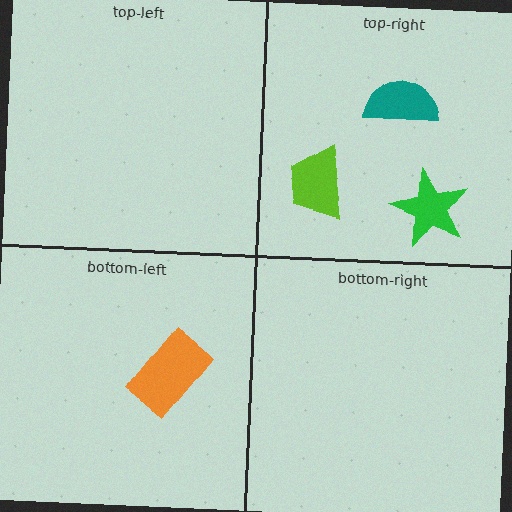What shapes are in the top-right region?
The lime trapezoid, the green star, the teal semicircle.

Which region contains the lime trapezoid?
The top-right region.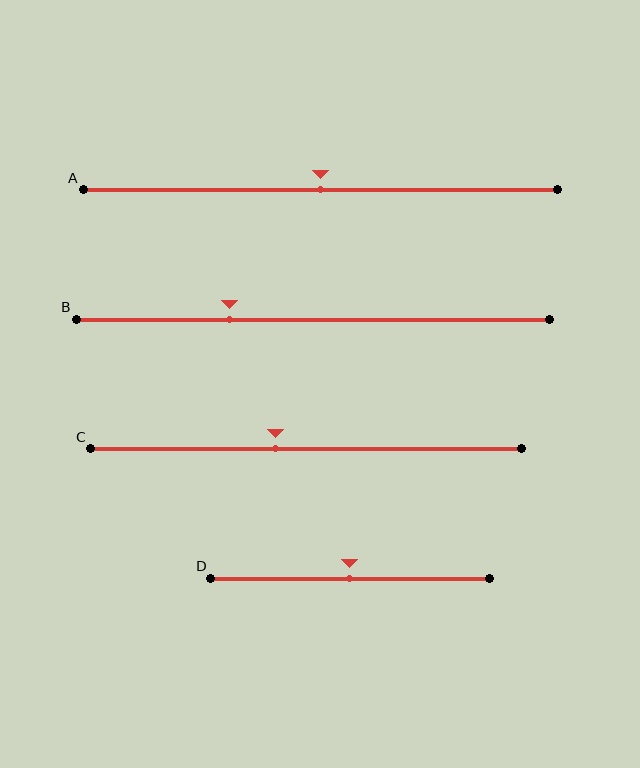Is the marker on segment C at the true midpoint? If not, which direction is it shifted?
No, the marker on segment C is shifted to the left by about 7% of the segment length.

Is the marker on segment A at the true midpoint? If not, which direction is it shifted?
Yes, the marker on segment A is at the true midpoint.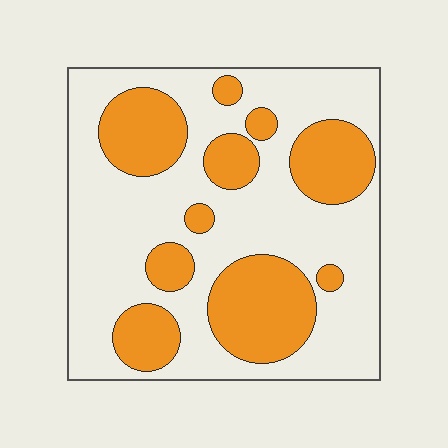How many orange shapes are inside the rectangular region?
10.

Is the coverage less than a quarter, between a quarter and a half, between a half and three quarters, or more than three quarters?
Between a quarter and a half.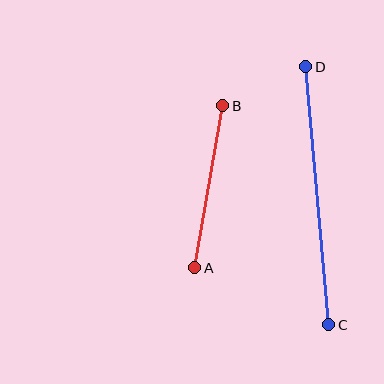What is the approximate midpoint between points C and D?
The midpoint is at approximately (317, 196) pixels.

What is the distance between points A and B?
The distance is approximately 165 pixels.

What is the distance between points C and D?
The distance is approximately 259 pixels.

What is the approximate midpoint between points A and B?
The midpoint is at approximately (209, 187) pixels.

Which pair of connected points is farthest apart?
Points C and D are farthest apart.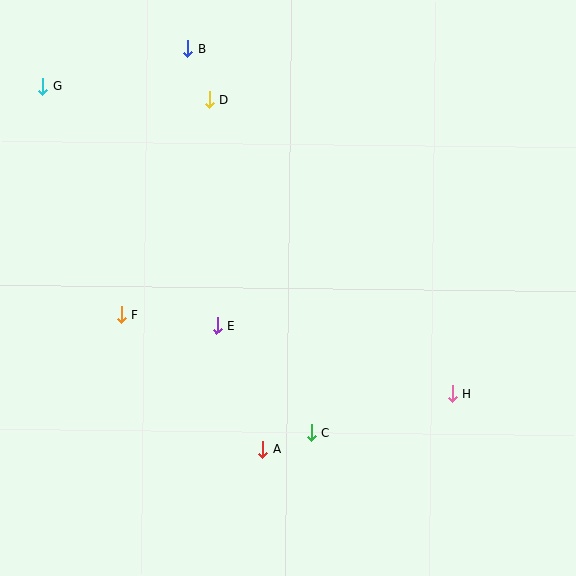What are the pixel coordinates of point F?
Point F is at (121, 315).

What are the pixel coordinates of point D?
Point D is at (209, 100).